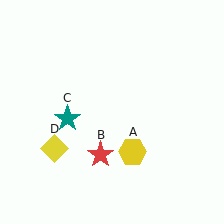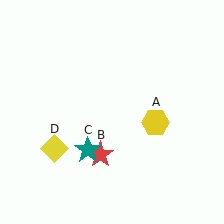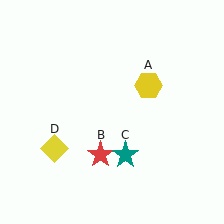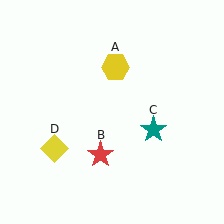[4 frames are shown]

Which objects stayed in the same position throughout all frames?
Red star (object B) and yellow diamond (object D) remained stationary.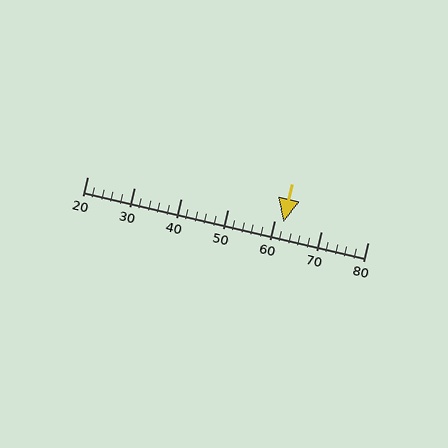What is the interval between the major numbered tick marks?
The major tick marks are spaced 10 units apart.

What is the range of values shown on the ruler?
The ruler shows values from 20 to 80.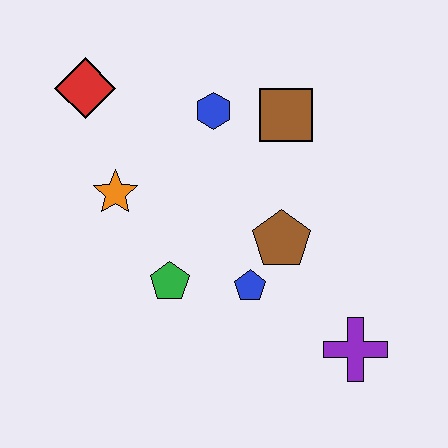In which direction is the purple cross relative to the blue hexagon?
The purple cross is below the blue hexagon.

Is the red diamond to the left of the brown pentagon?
Yes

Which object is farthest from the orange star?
The purple cross is farthest from the orange star.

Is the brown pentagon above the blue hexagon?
No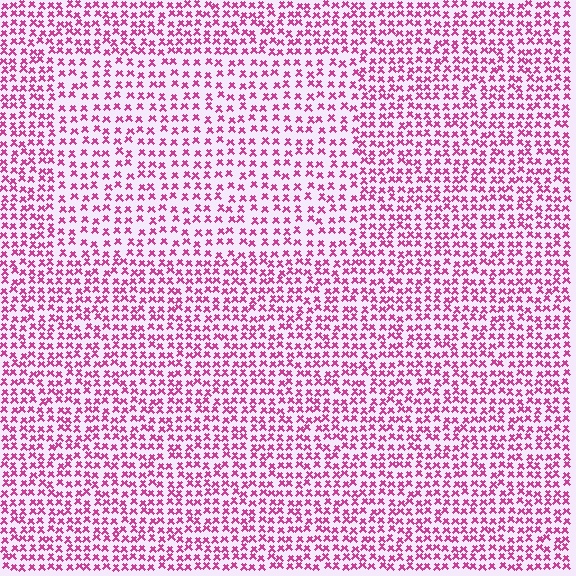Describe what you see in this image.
The image contains small magenta elements arranged at two different densities. A rectangle-shaped region is visible where the elements are less densely packed than the surrounding area.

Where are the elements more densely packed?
The elements are more densely packed outside the rectangle boundary.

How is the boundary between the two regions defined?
The boundary is defined by a change in element density (approximately 1.5x ratio). All elements are the same color, size, and shape.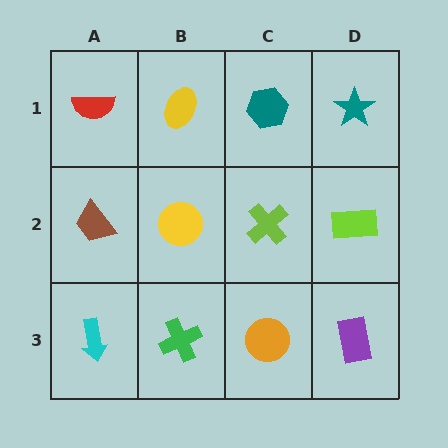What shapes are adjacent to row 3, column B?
A yellow circle (row 2, column B), a cyan arrow (row 3, column A), an orange circle (row 3, column C).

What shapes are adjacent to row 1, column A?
A brown trapezoid (row 2, column A), a yellow ellipse (row 1, column B).